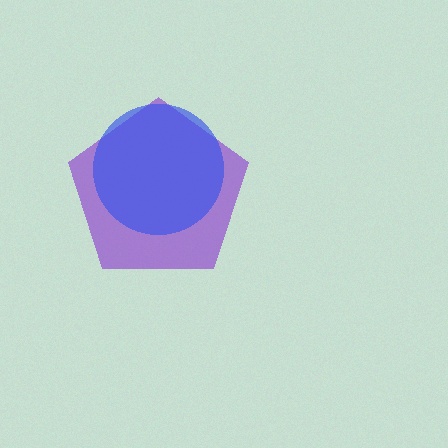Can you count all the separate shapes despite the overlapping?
Yes, there are 2 separate shapes.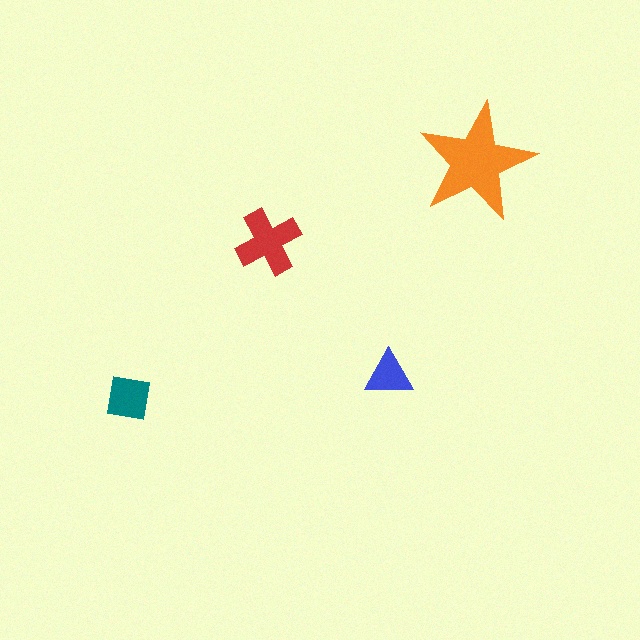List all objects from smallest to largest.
The blue triangle, the teal square, the red cross, the orange star.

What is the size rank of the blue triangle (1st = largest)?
4th.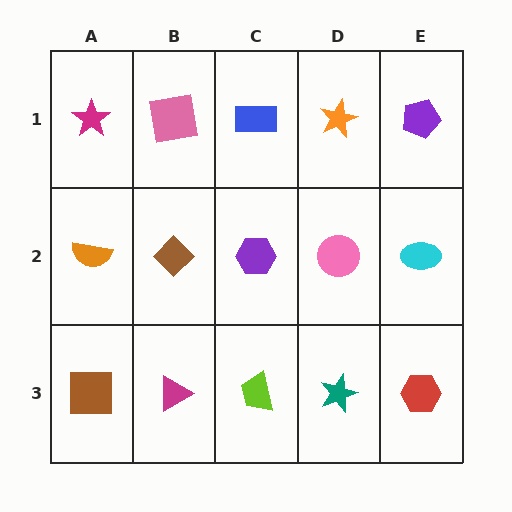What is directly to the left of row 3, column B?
A brown square.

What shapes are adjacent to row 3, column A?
An orange semicircle (row 2, column A), a magenta triangle (row 3, column B).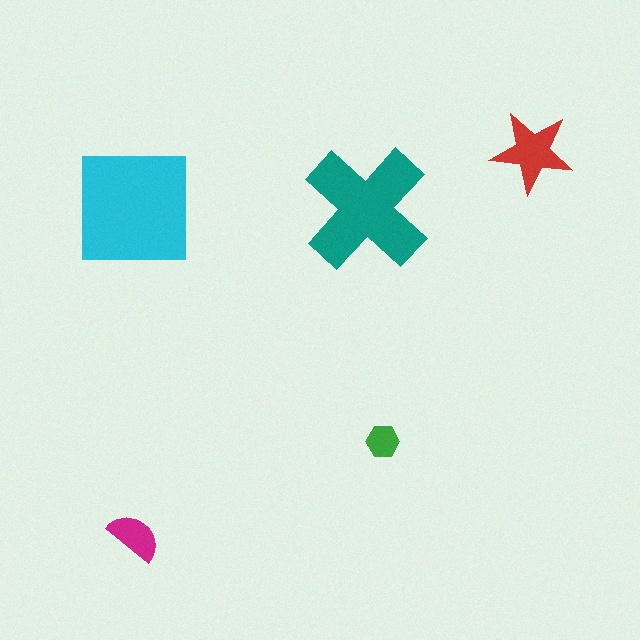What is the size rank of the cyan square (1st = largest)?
1st.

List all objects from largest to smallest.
The cyan square, the teal cross, the red star, the magenta semicircle, the green hexagon.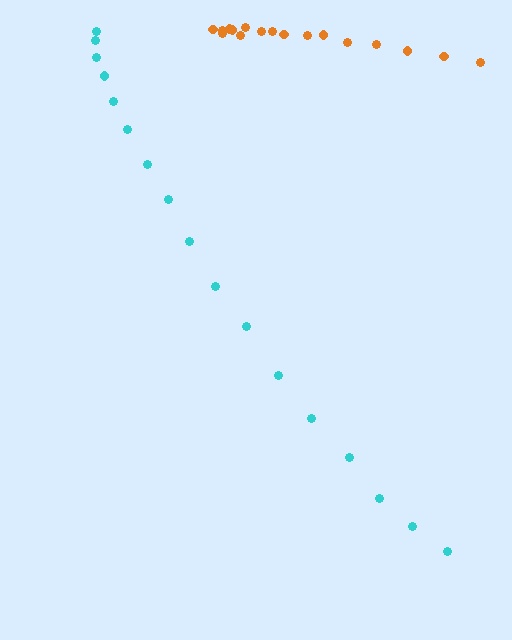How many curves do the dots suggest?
There are 2 distinct paths.